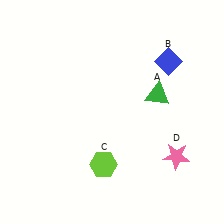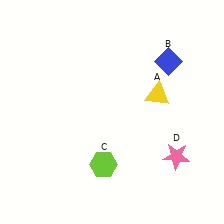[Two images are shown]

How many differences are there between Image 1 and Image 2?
There is 1 difference between the two images.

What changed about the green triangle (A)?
In Image 1, A is green. In Image 2, it changed to yellow.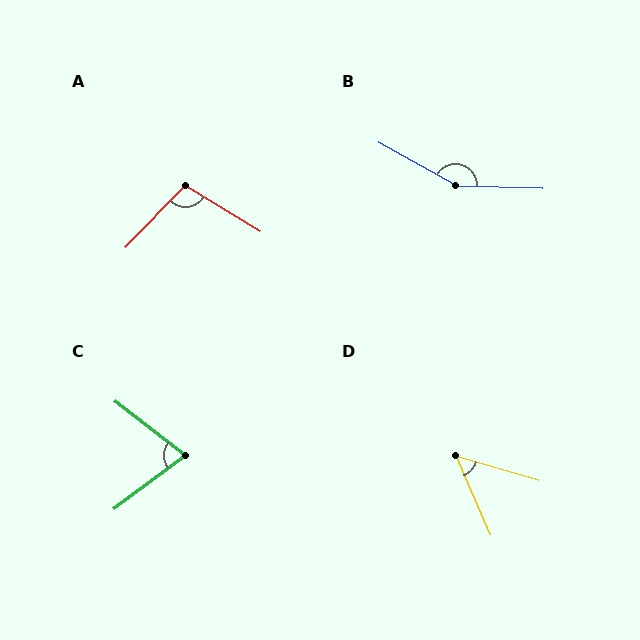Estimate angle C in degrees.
Approximately 74 degrees.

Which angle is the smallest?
D, at approximately 50 degrees.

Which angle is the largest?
B, at approximately 153 degrees.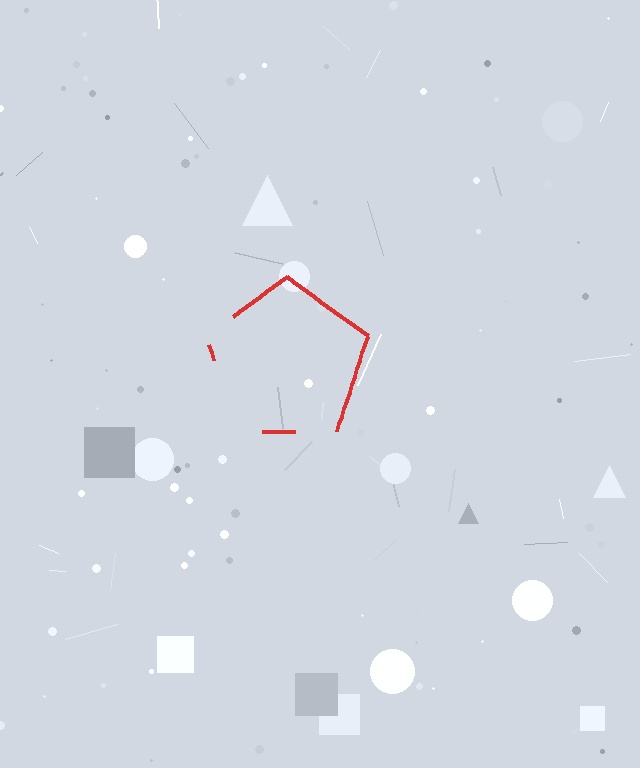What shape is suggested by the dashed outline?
The dashed outline suggests a pentagon.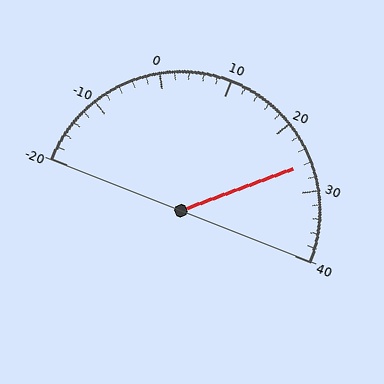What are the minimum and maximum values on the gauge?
The gauge ranges from -20 to 40.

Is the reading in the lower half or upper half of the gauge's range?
The reading is in the upper half of the range (-20 to 40).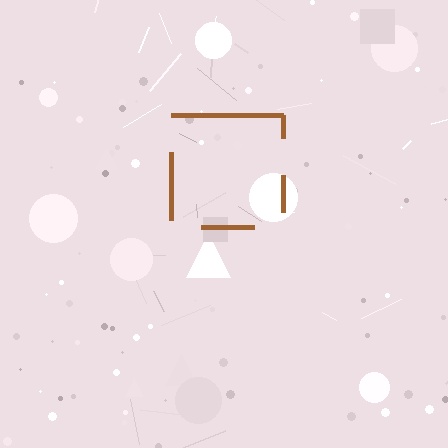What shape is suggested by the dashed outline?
The dashed outline suggests a square.